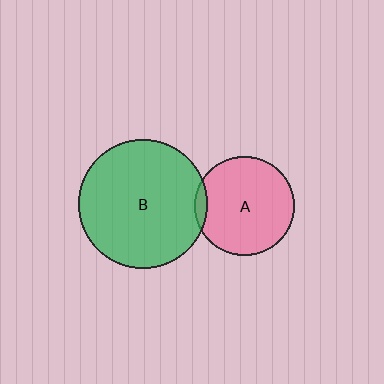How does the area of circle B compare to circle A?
Approximately 1.7 times.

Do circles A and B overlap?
Yes.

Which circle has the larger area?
Circle B (green).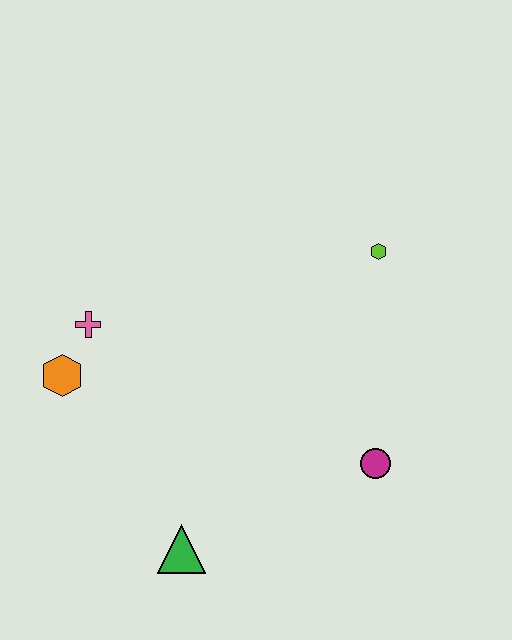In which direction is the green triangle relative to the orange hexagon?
The green triangle is below the orange hexagon.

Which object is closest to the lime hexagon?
The magenta circle is closest to the lime hexagon.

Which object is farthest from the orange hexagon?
The lime hexagon is farthest from the orange hexagon.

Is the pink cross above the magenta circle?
Yes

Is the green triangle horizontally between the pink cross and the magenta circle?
Yes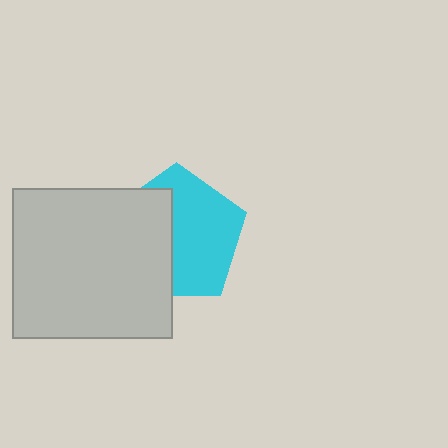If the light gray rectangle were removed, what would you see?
You would see the complete cyan pentagon.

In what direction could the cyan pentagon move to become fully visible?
The cyan pentagon could move right. That would shift it out from behind the light gray rectangle entirely.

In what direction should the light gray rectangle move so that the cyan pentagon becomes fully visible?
The light gray rectangle should move left. That is the shortest direction to clear the overlap and leave the cyan pentagon fully visible.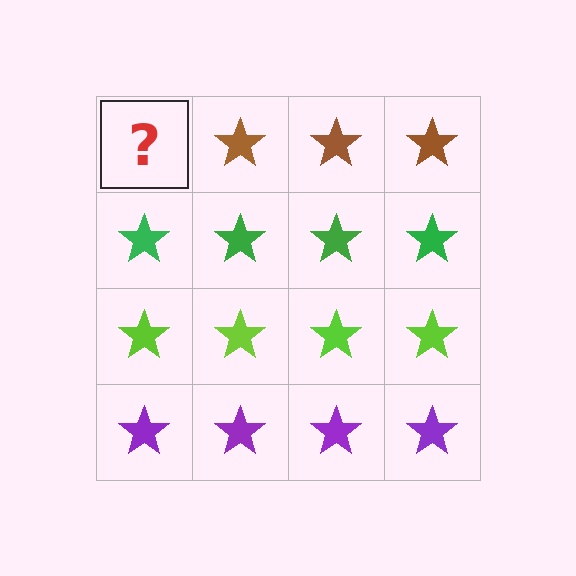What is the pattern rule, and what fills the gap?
The rule is that each row has a consistent color. The gap should be filled with a brown star.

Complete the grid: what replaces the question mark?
The question mark should be replaced with a brown star.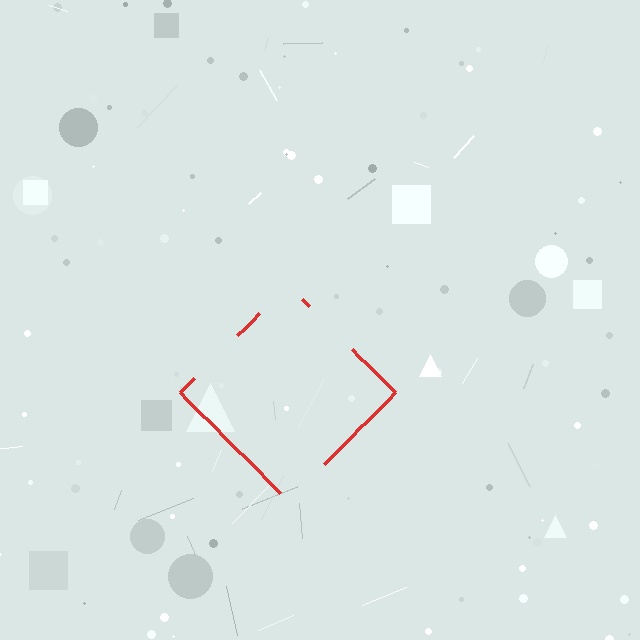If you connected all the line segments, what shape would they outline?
They would outline a diamond.